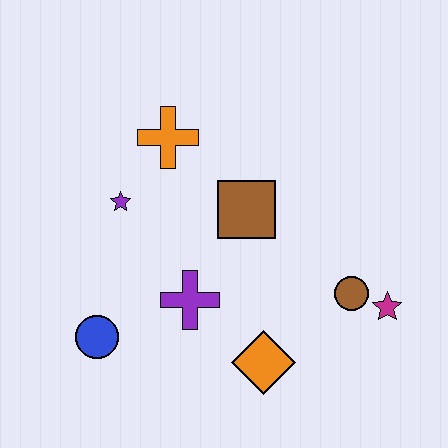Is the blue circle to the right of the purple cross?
No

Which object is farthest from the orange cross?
The magenta star is farthest from the orange cross.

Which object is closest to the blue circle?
The purple cross is closest to the blue circle.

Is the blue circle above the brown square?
No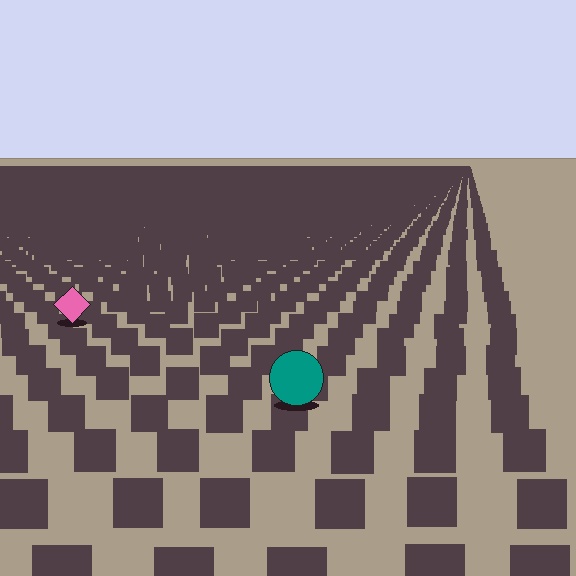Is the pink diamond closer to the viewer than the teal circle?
No. The teal circle is closer — you can tell from the texture gradient: the ground texture is coarser near it.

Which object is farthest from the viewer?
The pink diamond is farthest from the viewer. It appears smaller and the ground texture around it is denser.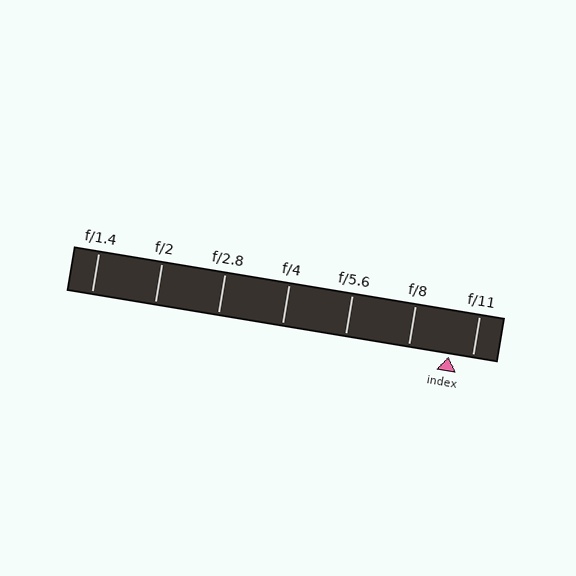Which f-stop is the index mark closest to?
The index mark is closest to f/11.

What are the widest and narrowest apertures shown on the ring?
The widest aperture shown is f/1.4 and the narrowest is f/11.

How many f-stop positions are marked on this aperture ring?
There are 7 f-stop positions marked.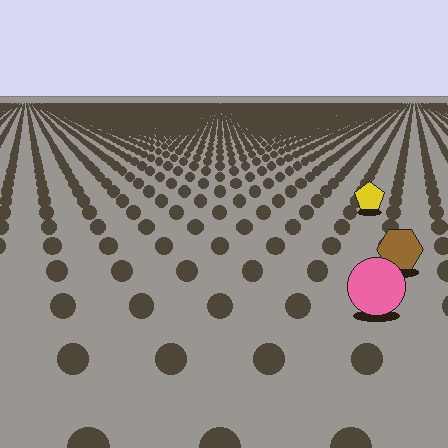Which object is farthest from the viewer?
The yellow pentagon is farthest from the viewer. It appears smaller and the ground texture around it is denser.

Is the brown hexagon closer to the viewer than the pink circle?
No. The pink circle is closer — you can tell from the texture gradient: the ground texture is coarser near it.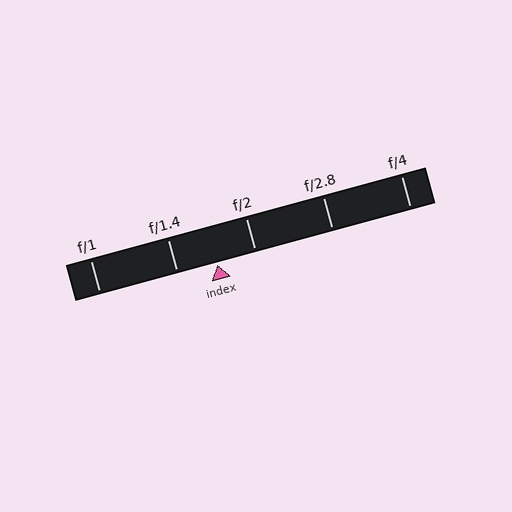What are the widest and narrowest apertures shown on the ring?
The widest aperture shown is f/1 and the narrowest is f/4.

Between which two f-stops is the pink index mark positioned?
The index mark is between f/1.4 and f/2.